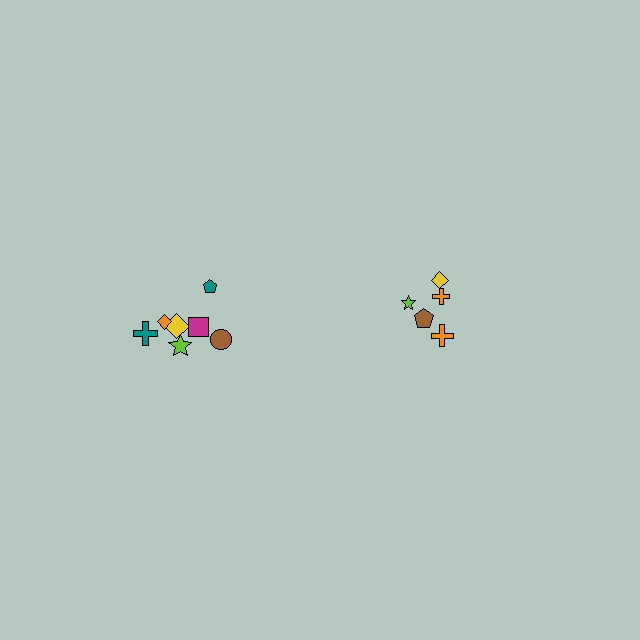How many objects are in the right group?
There are 5 objects.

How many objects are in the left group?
There are 7 objects.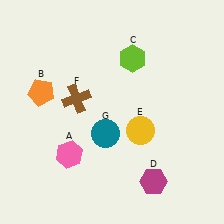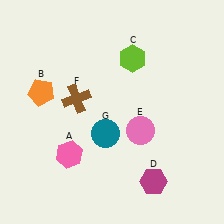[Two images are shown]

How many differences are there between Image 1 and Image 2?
There is 1 difference between the two images.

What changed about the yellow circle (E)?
In Image 1, E is yellow. In Image 2, it changed to pink.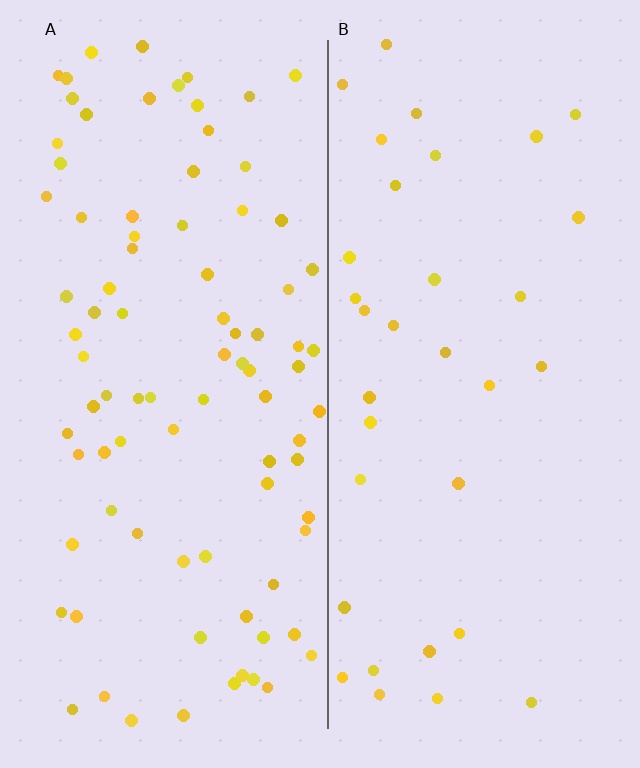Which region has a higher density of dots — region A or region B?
A (the left).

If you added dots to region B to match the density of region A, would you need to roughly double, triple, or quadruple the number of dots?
Approximately triple.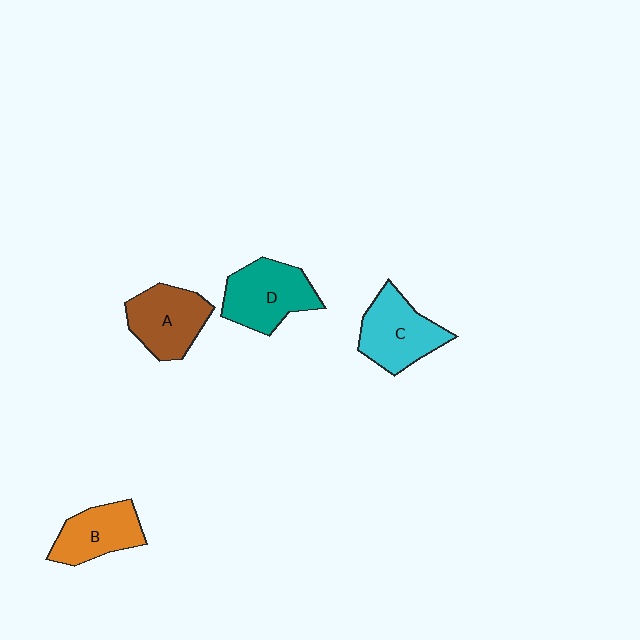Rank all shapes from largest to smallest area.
From largest to smallest: D (teal), C (cyan), A (brown), B (orange).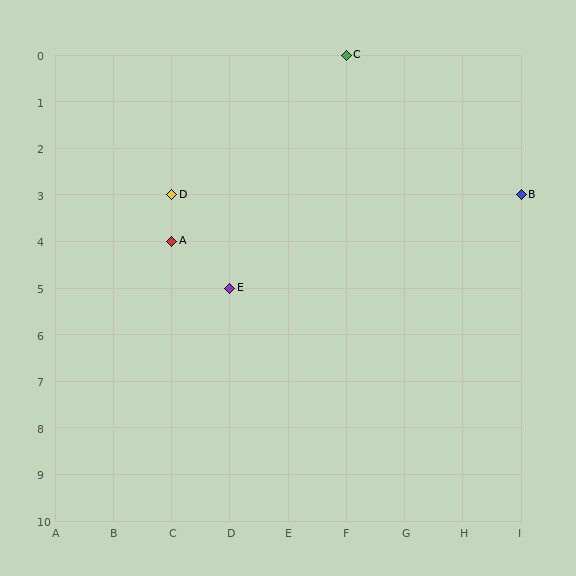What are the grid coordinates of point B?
Point B is at grid coordinates (I, 3).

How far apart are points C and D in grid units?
Points C and D are 3 columns and 3 rows apart (about 4.2 grid units diagonally).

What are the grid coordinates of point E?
Point E is at grid coordinates (D, 5).